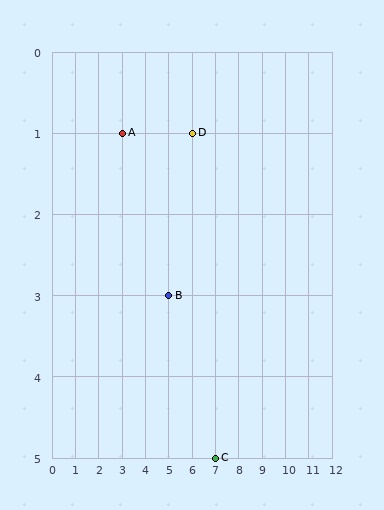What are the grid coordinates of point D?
Point D is at grid coordinates (6, 1).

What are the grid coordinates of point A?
Point A is at grid coordinates (3, 1).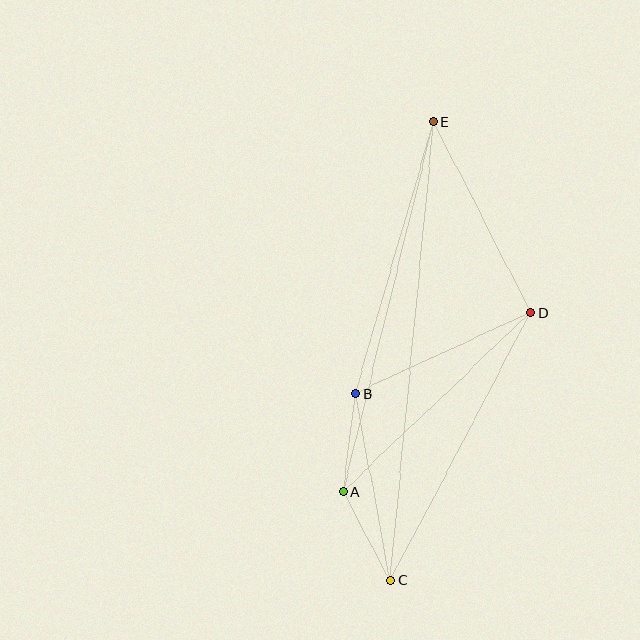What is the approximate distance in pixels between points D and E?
The distance between D and E is approximately 215 pixels.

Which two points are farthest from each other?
Points C and E are farthest from each other.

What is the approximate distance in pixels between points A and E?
The distance between A and E is approximately 381 pixels.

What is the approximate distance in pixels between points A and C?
The distance between A and C is approximately 101 pixels.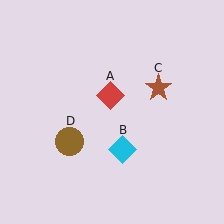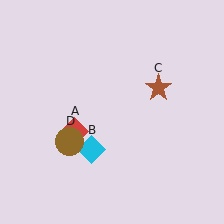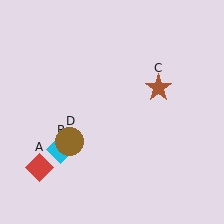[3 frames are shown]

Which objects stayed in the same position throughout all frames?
Brown star (object C) and brown circle (object D) remained stationary.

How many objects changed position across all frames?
2 objects changed position: red diamond (object A), cyan diamond (object B).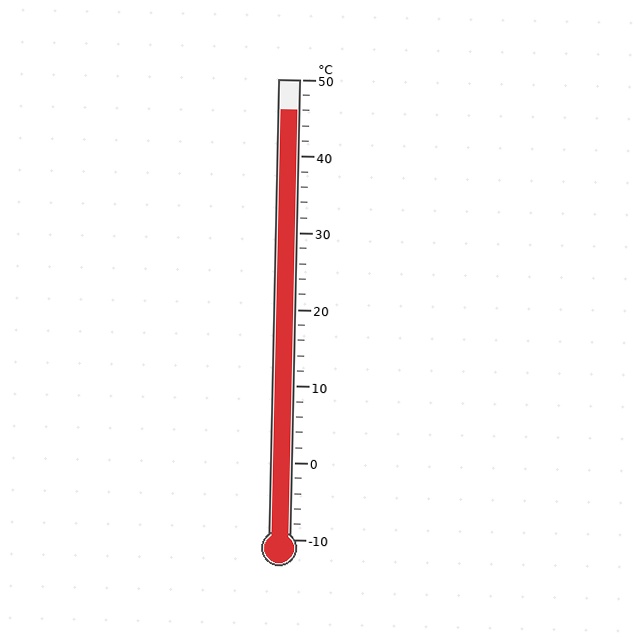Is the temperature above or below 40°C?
The temperature is above 40°C.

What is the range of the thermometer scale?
The thermometer scale ranges from -10°C to 50°C.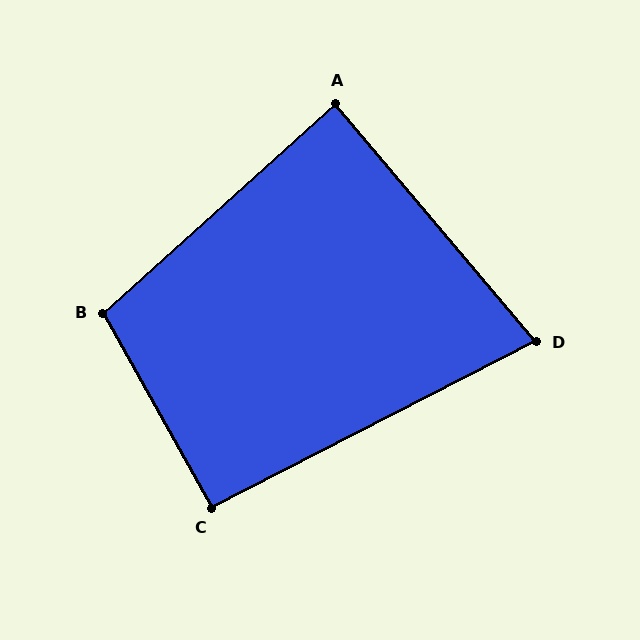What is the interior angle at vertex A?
Approximately 88 degrees (approximately right).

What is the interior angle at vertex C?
Approximately 92 degrees (approximately right).